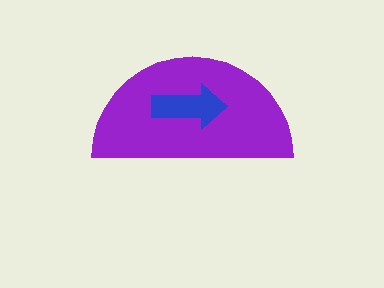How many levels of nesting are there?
2.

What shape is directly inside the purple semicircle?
The blue arrow.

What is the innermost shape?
The blue arrow.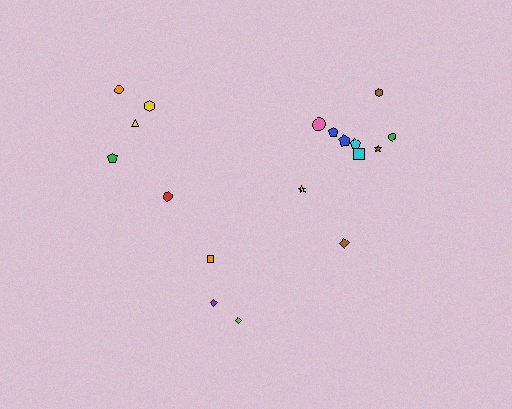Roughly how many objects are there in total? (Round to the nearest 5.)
Roughly 20 objects in total.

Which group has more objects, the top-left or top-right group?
The top-right group.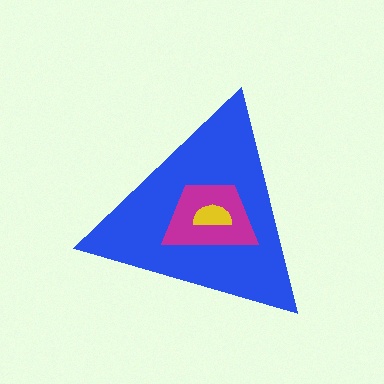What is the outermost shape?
The blue triangle.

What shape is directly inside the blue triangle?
The magenta trapezoid.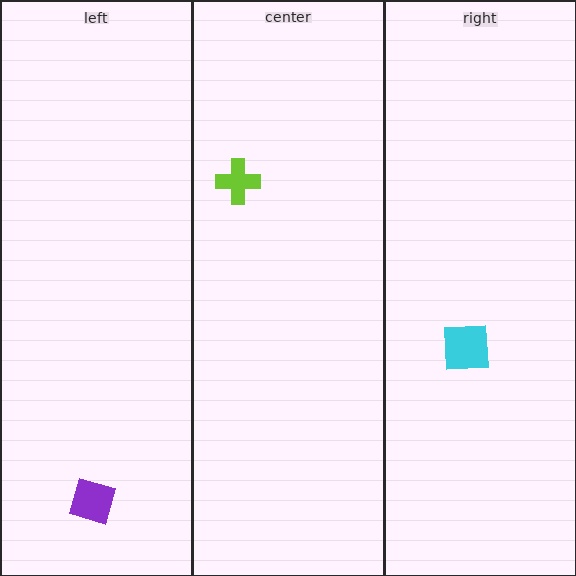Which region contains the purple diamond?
The left region.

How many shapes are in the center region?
1.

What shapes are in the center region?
The lime cross.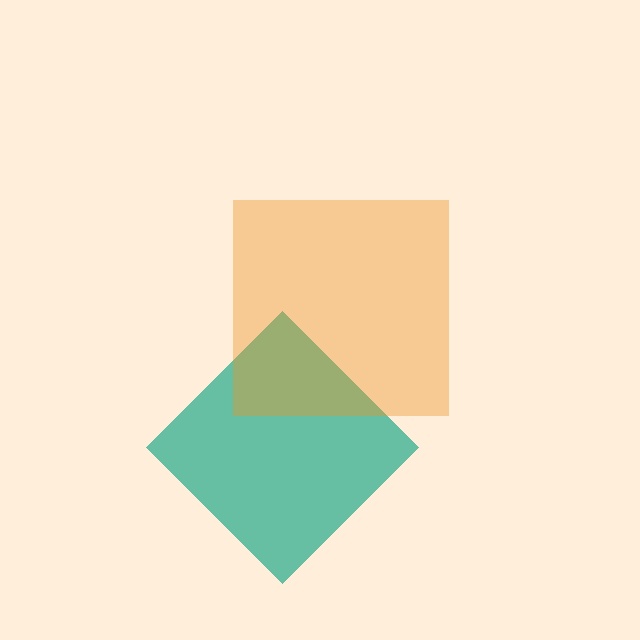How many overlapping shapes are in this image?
There are 2 overlapping shapes in the image.